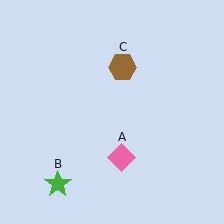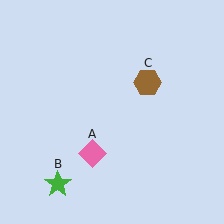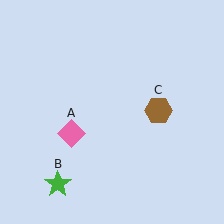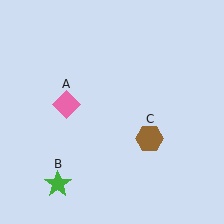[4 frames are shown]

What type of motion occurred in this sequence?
The pink diamond (object A), brown hexagon (object C) rotated clockwise around the center of the scene.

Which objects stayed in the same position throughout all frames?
Green star (object B) remained stationary.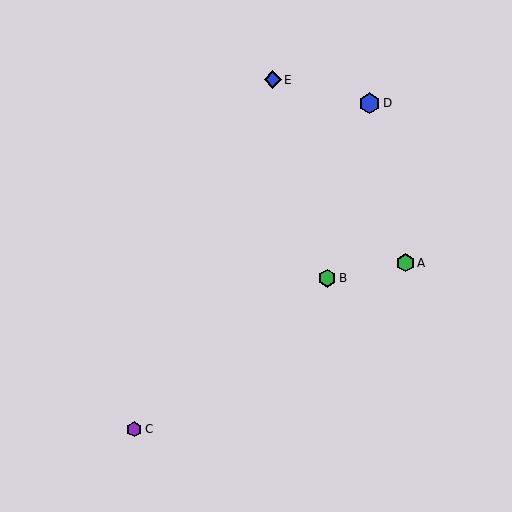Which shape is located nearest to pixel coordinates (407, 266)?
The green hexagon (labeled A) at (405, 263) is nearest to that location.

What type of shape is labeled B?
Shape B is a green hexagon.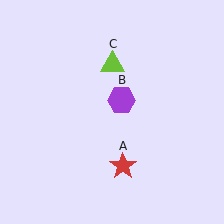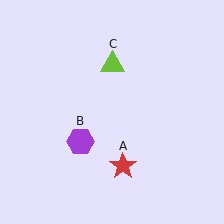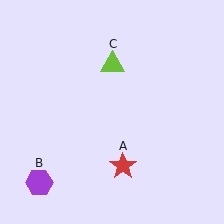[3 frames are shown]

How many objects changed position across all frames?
1 object changed position: purple hexagon (object B).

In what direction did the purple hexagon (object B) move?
The purple hexagon (object B) moved down and to the left.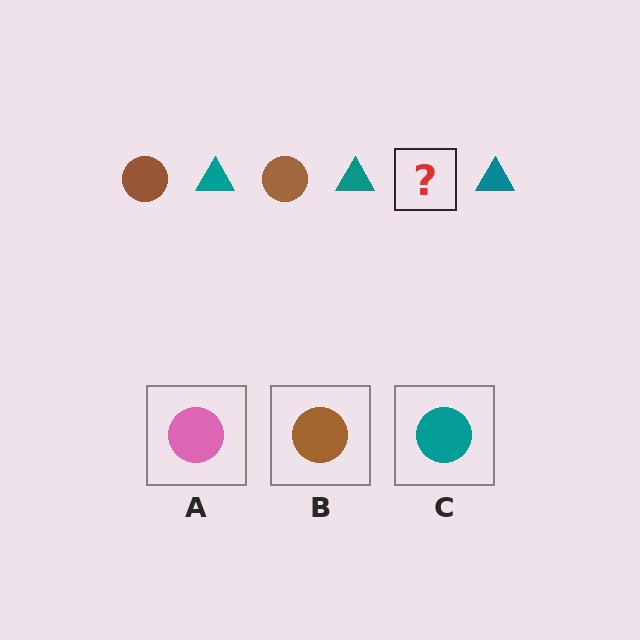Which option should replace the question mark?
Option B.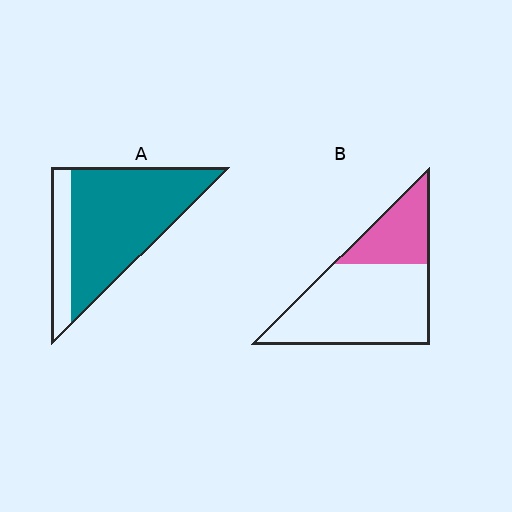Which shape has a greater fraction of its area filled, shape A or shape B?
Shape A.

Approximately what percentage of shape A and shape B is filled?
A is approximately 80% and B is approximately 30%.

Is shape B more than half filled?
No.